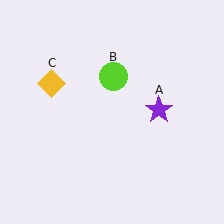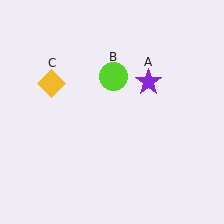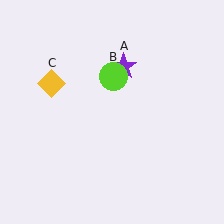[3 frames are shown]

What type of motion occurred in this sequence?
The purple star (object A) rotated counterclockwise around the center of the scene.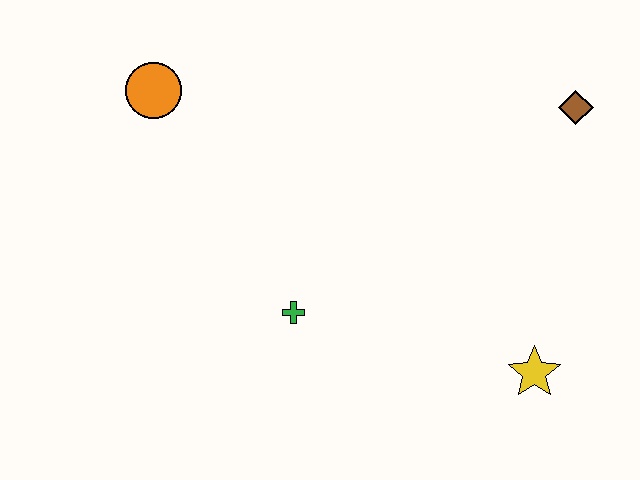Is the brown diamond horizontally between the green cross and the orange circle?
No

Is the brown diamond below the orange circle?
Yes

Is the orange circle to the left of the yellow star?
Yes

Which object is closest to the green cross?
The yellow star is closest to the green cross.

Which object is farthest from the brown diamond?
The orange circle is farthest from the brown diamond.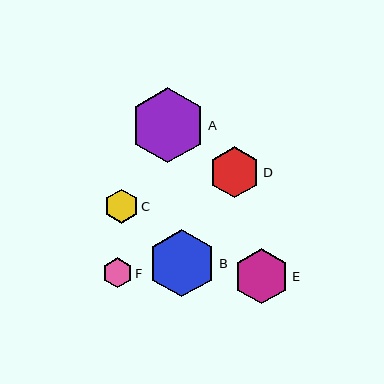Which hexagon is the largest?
Hexagon A is the largest with a size of approximately 75 pixels.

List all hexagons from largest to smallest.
From largest to smallest: A, B, E, D, C, F.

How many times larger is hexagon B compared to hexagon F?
Hexagon B is approximately 2.3 times the size of hexagon F.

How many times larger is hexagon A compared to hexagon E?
Hexagon A is approximately 1.4 times the size of hexagon E.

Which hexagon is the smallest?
Hexagon F is the smallest with a size of approximately 30 pixels.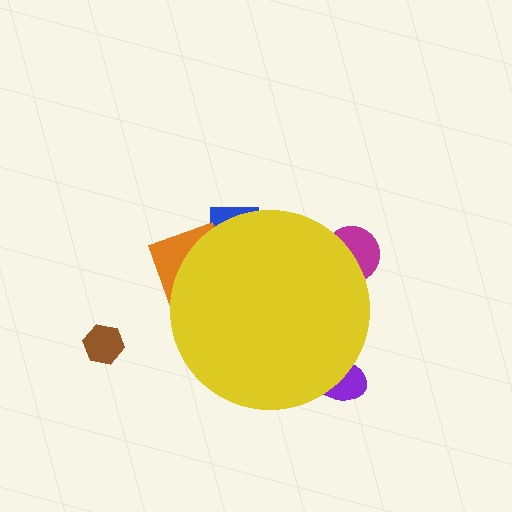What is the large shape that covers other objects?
A yellow circle.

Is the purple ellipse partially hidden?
Yes, the purple ellipse is partially hidden behind the yellow circle.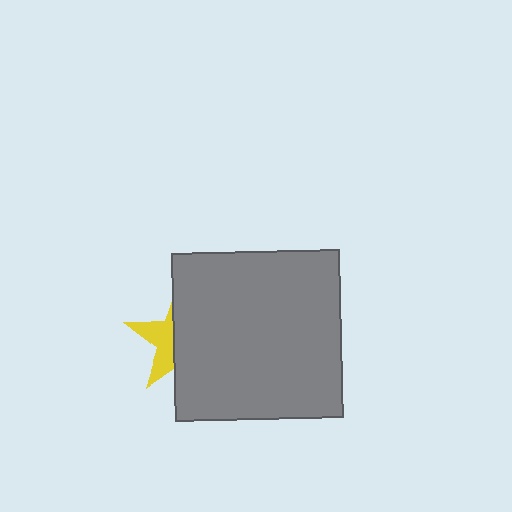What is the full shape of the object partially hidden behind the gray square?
The partially hidden object is a yellow star.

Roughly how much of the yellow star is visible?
A small part of it is visible (roughly 38%).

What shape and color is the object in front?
The object in front is a gray square.